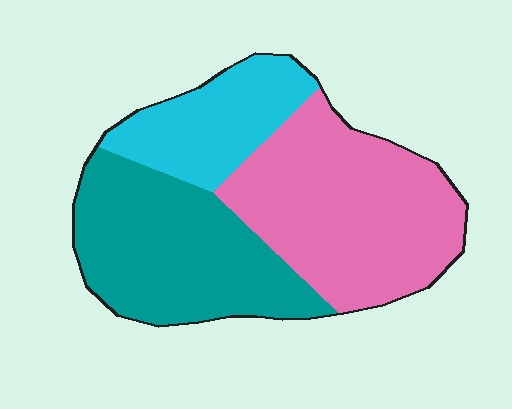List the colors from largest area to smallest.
From largest to smallest: pink, teal, cyan.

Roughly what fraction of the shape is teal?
Teal covers 37% of the shape.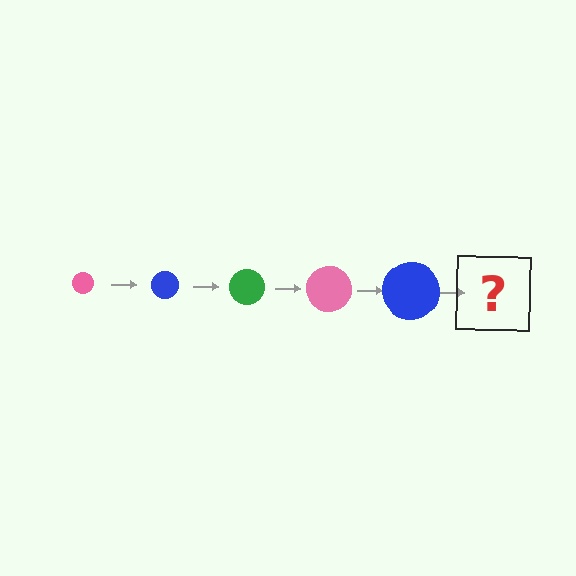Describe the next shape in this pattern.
It should be a green circle, larger than the previous one.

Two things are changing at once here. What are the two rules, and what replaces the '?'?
The two rules are that the circle grows larger each step and the color cycles through pink, blue, and green. The '?' should be a green circle, larger than the previous one.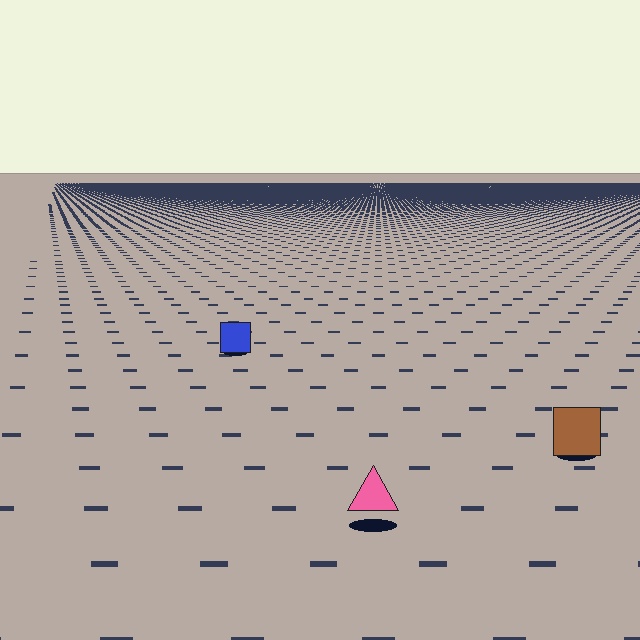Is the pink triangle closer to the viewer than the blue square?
Yes. The pink triangle is closer — you can tell from the texture gradient: the ground texture is coarser near it.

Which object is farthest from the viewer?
The blue square is farthest from the viewer. It appears smaller and the ground texture around it is denser.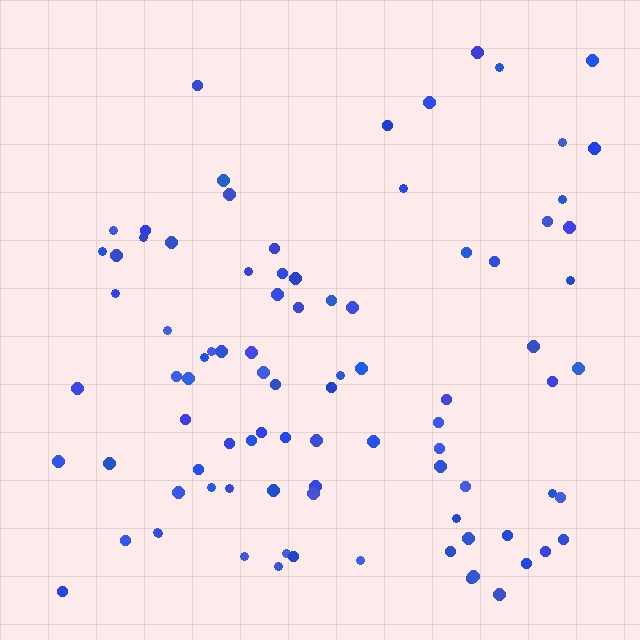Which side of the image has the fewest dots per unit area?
The top.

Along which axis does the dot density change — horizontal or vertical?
Vertical.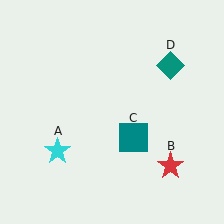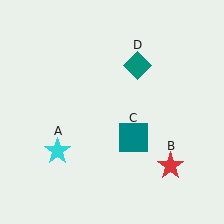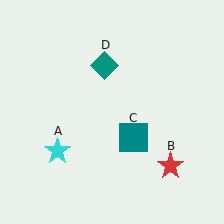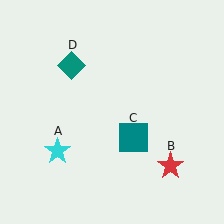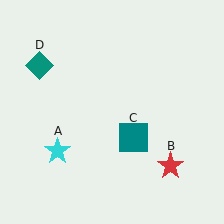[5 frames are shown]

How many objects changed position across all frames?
1 object changed position: teal diamond (object D).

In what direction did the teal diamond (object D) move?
The teal diamond (object D) moved left.